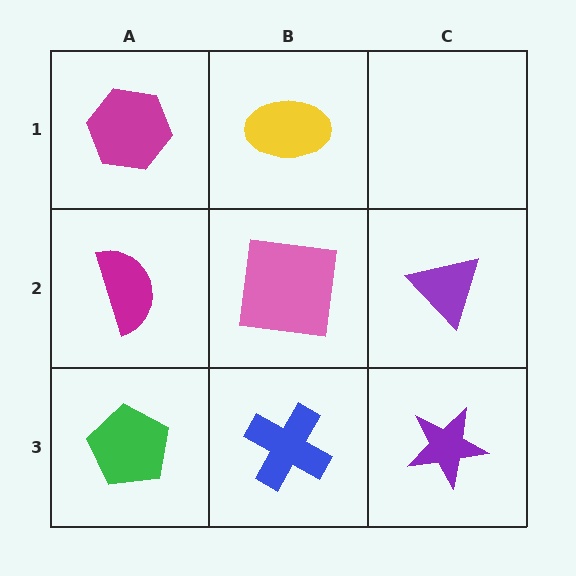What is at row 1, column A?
A magenta hexagon.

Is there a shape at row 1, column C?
No, that cell is empty.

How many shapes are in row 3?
3 shapes.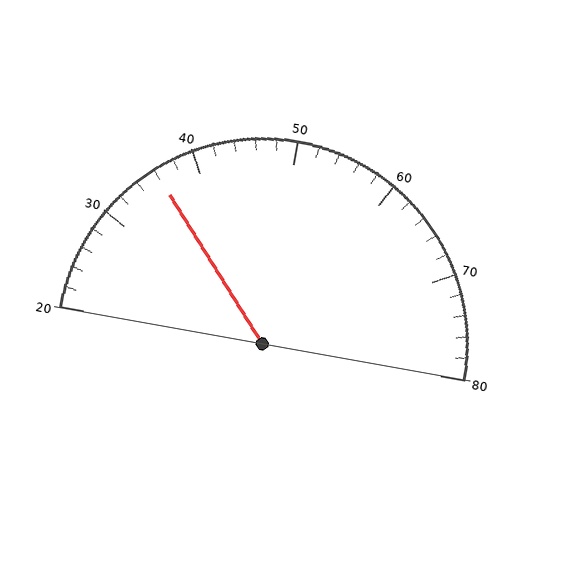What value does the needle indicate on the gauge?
The needle indicates approximately 36.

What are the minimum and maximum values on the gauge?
The gauge ranges from 20 to 80.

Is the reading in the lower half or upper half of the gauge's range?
The reading is in the lower half of the range (20 to 80).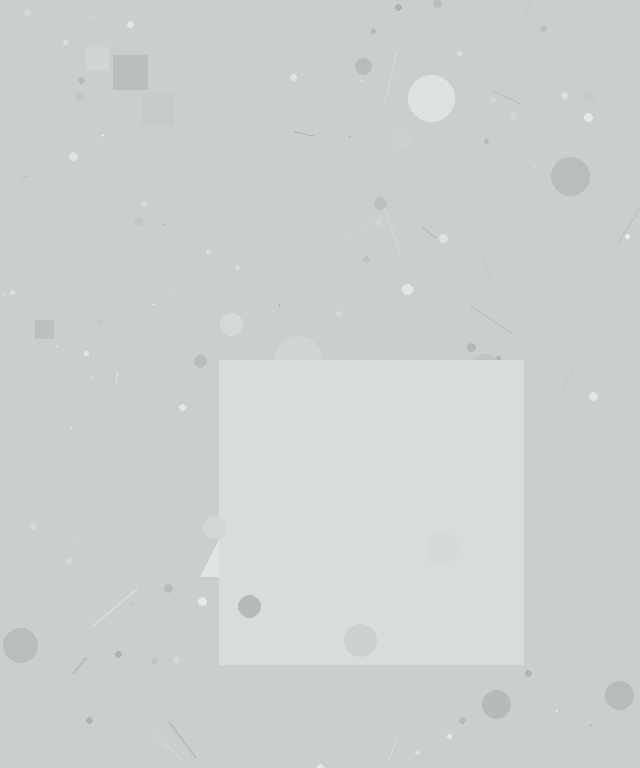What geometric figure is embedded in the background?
A square is embedded in the background.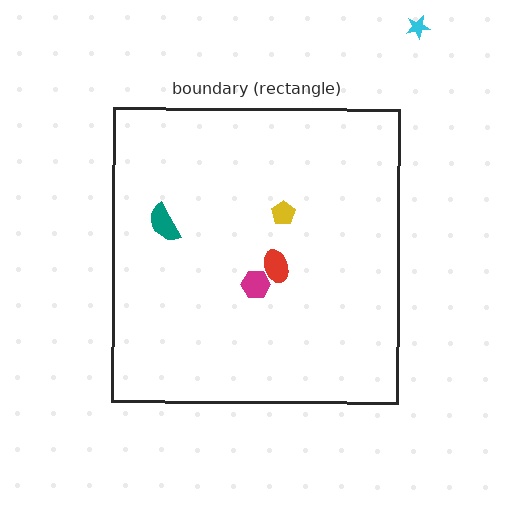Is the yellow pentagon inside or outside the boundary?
Inside.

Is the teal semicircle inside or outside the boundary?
Inside.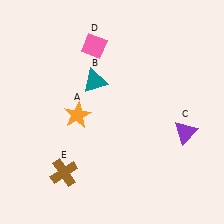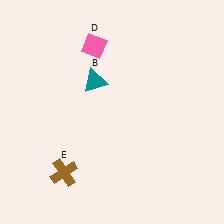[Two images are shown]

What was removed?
The purple triangle (C), the orange star (A) were removed in Image 2.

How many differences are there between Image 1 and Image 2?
There are 2 differences between the two images.